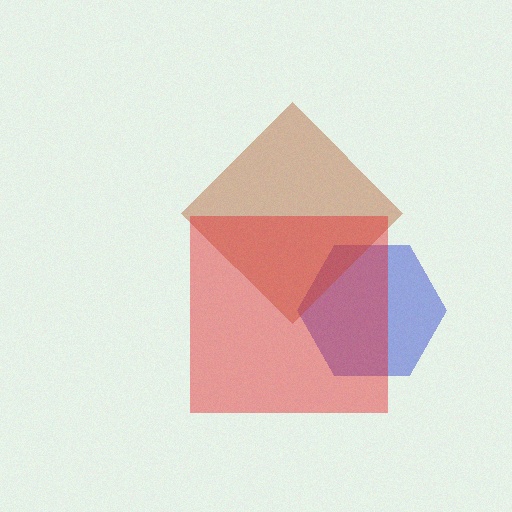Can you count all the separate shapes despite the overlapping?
Yes, there are 3 separate shapes.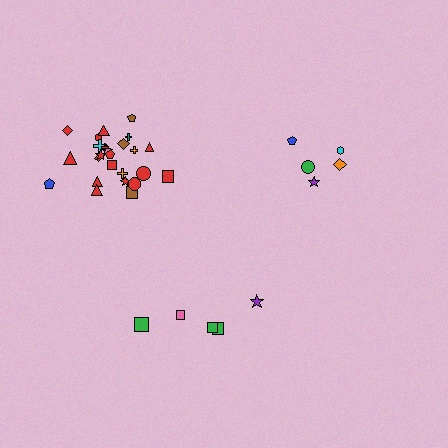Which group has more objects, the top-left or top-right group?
The top-left group.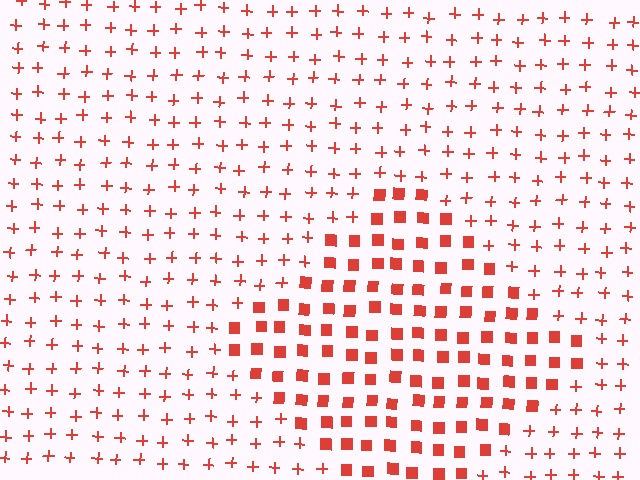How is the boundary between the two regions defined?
The boundary is defined by a change in element shape: squares inside vs. plus signs outside. All elements share the same color and spacing.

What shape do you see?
I see a diamond.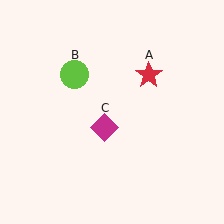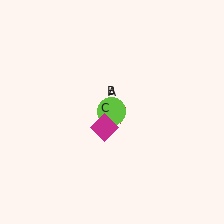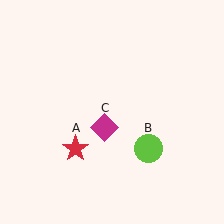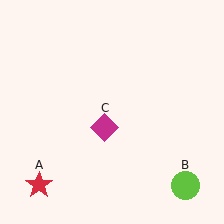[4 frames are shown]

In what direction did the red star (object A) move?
The red star (object A) moved down and to the left.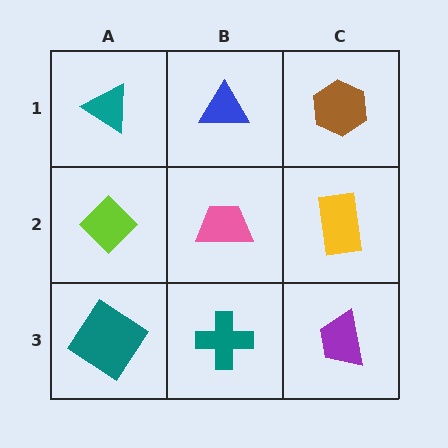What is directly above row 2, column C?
A brown hexagon.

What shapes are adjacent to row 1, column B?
A pink trapezoid (row 2, column B), a teal triangle (row 1, column A), a brown hexagon (row 1, column C).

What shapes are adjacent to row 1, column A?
A lime diamond (row 2, column A), a blue triangle (row 1, column B).